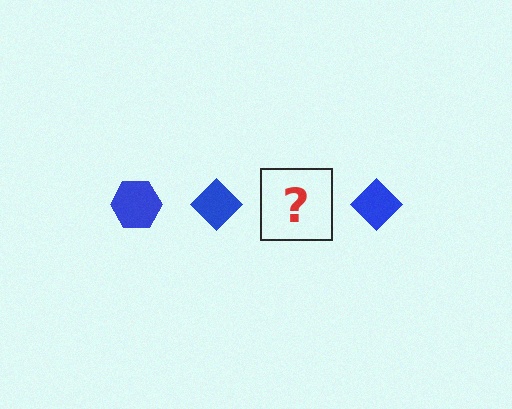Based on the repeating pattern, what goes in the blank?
The blank should be a blue hexagon.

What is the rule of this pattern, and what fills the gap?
The rule is that the pattern cycles through hexagon, diamond shapes in blue. The gap should be filled with a blue hexagon.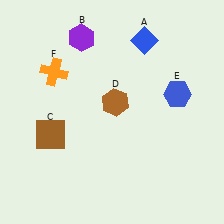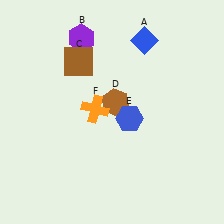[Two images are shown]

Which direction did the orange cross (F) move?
The orange cross (F) moved right.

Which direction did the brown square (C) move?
The brown square (C) moved up.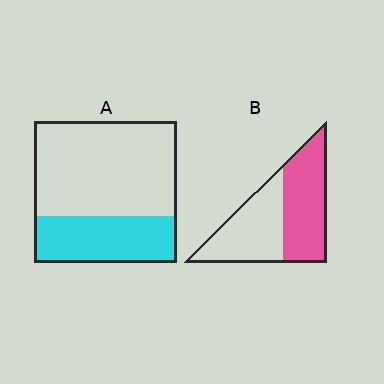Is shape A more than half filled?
No.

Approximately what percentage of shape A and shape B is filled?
A is approximately 35% and B is approximately 50%.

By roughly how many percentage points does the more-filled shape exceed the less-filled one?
By roughly 20 percentage points (B over A).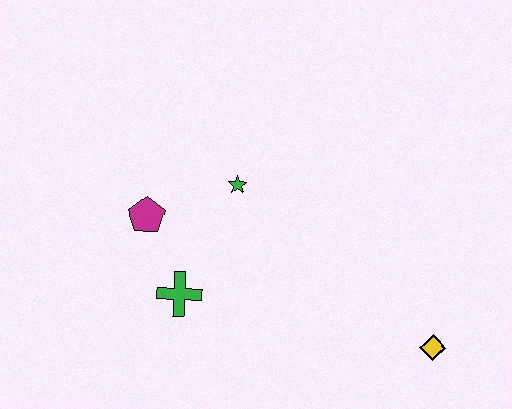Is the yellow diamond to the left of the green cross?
No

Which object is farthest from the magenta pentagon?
The yellow diamond is farthest from the magenta pentagon.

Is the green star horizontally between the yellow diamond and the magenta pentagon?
Yes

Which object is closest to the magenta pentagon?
The green cross is closest to the magenta pentagon.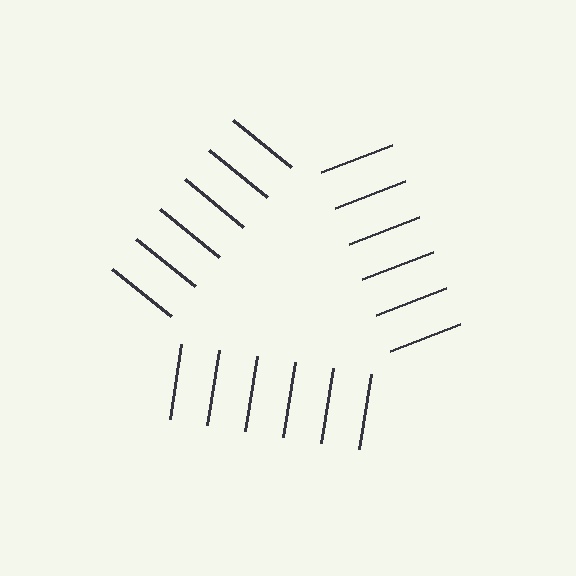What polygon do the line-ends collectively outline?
An illusory triangle — the line segments terminate on its edges but no continuous stroke is drawn.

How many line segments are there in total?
18 — 6 along each of the 3 edges.